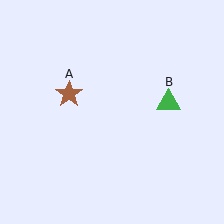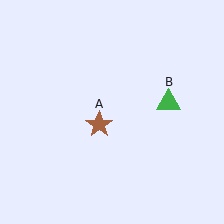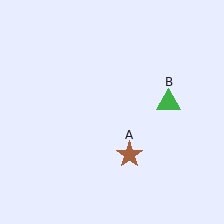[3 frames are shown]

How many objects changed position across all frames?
1 object changed position: brown star (object A).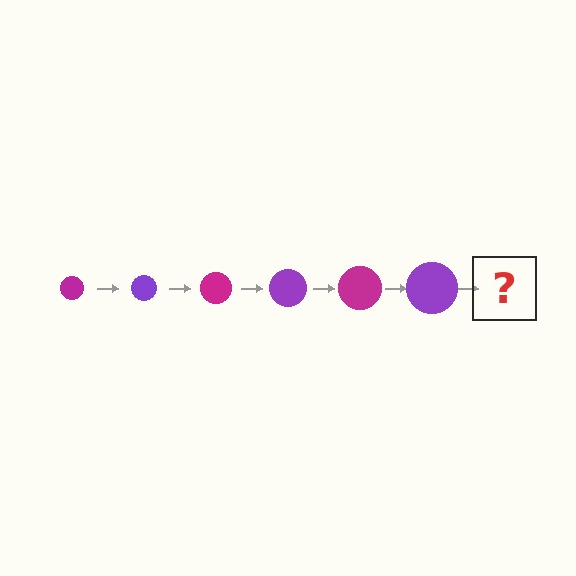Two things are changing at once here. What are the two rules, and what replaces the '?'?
The two rules are that the circle grows larger each step and the color cycles through magenta and purple. The '?' should be a magenta circle, larger than the previous one.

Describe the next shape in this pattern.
It should be a magenta circle, larger than the previous one.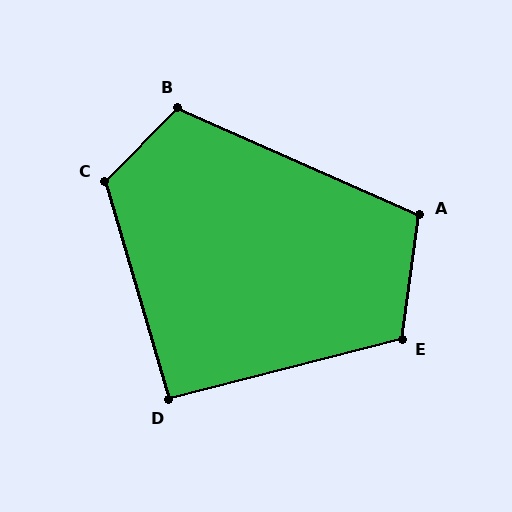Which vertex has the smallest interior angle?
D, at approximately 92 degrees.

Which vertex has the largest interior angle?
C, at approximately 120 degrees.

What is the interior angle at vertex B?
Approximately 110 degrees (obtuse).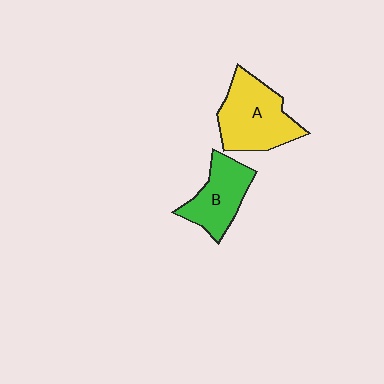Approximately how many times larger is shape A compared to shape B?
Approximately 1.3 times.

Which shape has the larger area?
Shape A (yellow).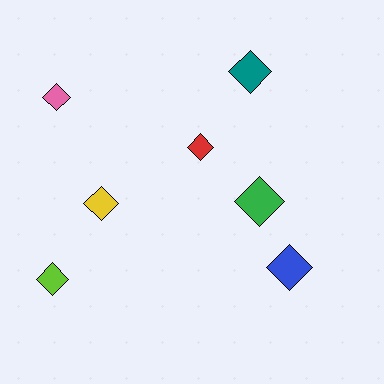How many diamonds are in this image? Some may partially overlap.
There are 7 diamonds.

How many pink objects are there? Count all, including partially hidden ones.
There is 1 pink object.